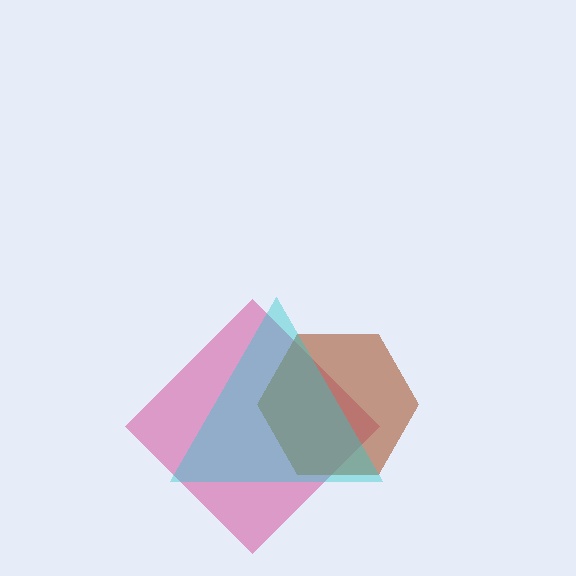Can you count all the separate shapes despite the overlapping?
Yes, there are 3 separate shapes.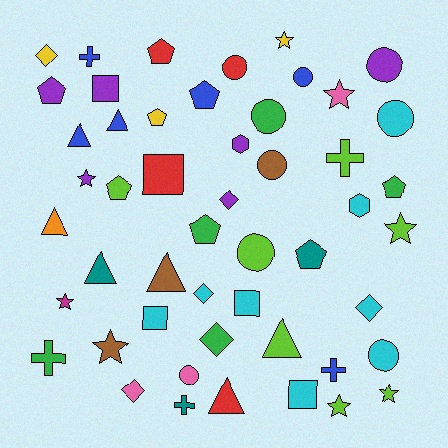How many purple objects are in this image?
There are 6 purple objects.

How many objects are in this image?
There are 50 objects.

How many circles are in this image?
There are 9 circles.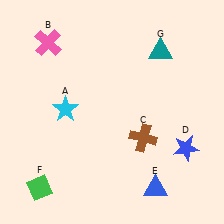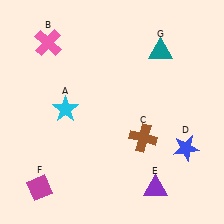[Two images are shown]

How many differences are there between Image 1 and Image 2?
There are 2 differences between the two images.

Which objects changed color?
E changed from blue to purple. F changed from green to magenta.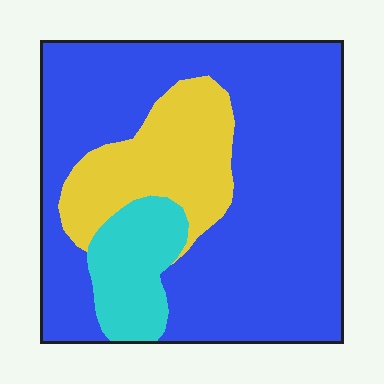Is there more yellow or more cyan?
Yellow.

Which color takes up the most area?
Blue, at roughly 70%.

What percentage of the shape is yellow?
Yellow takes up about one fifth (1/5) of the shape.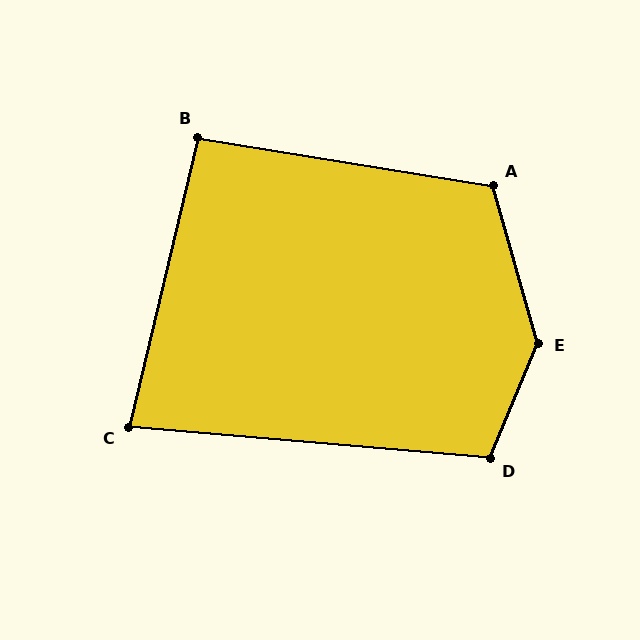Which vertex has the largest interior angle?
E, at approximately 142 degrees.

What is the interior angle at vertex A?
Approximately 115 degrees (obtuse).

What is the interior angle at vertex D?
Approximately 108 degrees (obtuse).